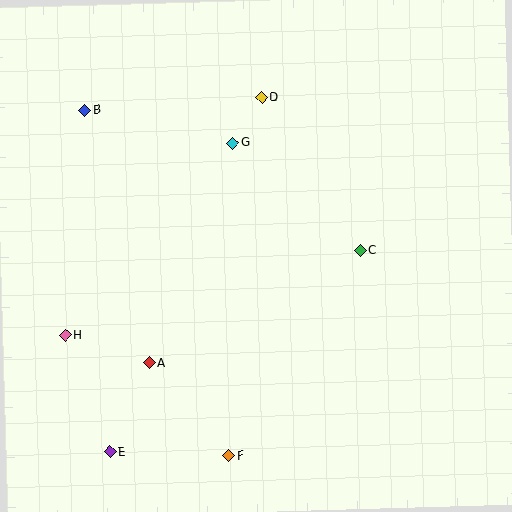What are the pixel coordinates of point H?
Point H is at (65, 335).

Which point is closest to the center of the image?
Point C at (360, 250) is closest to the center.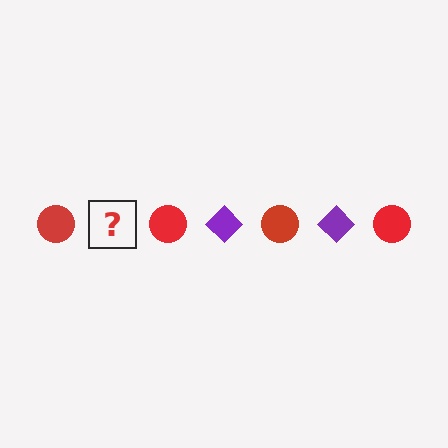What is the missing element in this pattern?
The missing element is a purple diamond.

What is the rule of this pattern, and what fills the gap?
The rule is that the pattern alternates between red circle and purple diamond. The gap should be filled with a purple diamond.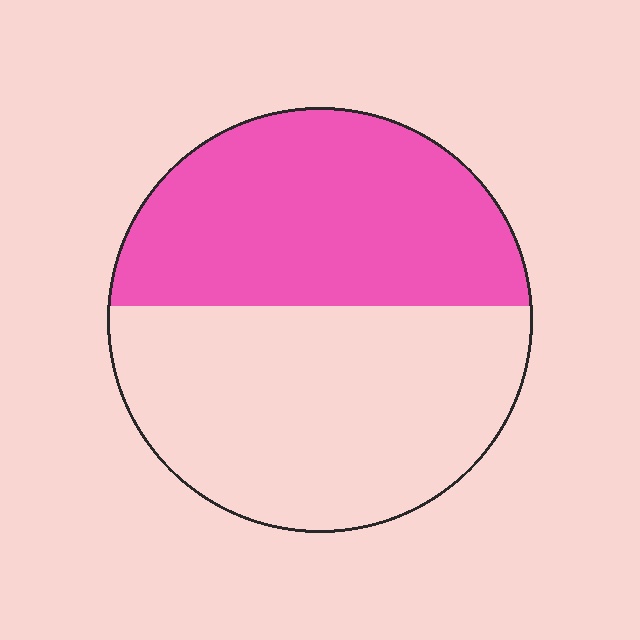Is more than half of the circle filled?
No.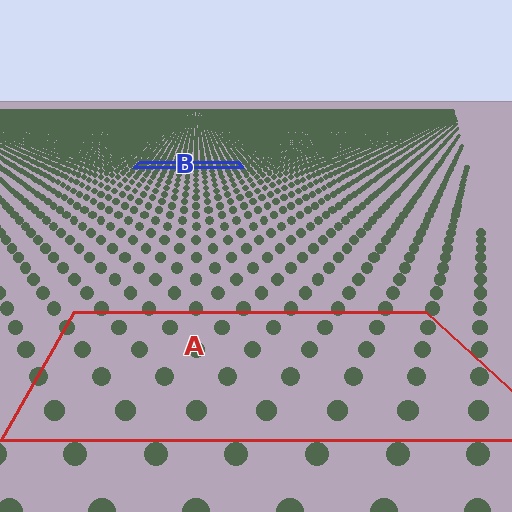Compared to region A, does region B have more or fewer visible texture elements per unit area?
Region B has more texture elements per unit area — they are packed more densely because it is farther away.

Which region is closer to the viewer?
Region A is closer. The texture elements there are larger and more spread out.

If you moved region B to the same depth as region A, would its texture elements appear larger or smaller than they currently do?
They would appear larger. At a closer depth, the same texture elements are projected at a bigger on-screen size.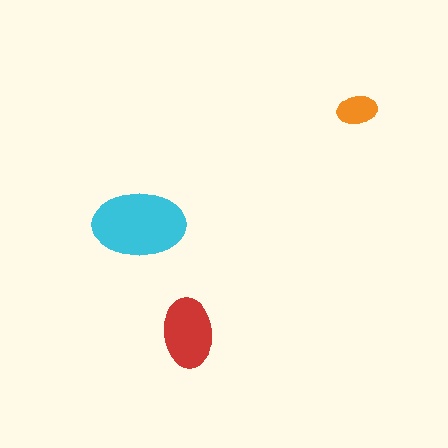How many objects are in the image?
There are 3 objects in the image.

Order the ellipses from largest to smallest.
the cyan one, the red one, the orange one.